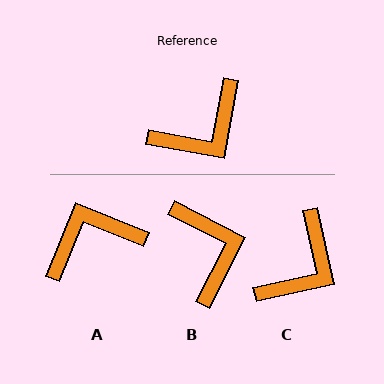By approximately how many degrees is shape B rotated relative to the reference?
Approximately 73 degrees counter-clockwise.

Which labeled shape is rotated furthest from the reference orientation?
A, about 168 degrees away.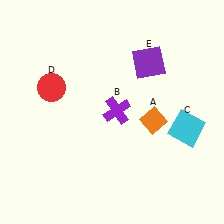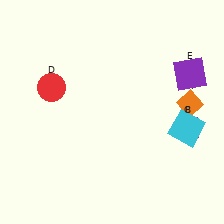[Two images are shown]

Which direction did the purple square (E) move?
The purple square (E) moved right.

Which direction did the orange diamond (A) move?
The orange diamond (A) moved right.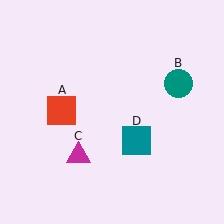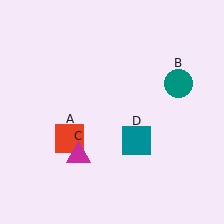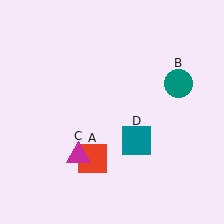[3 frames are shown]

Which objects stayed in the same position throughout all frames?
Teal circle (object B) and magenta triangle (object C) and teal square (object D) remained stationary.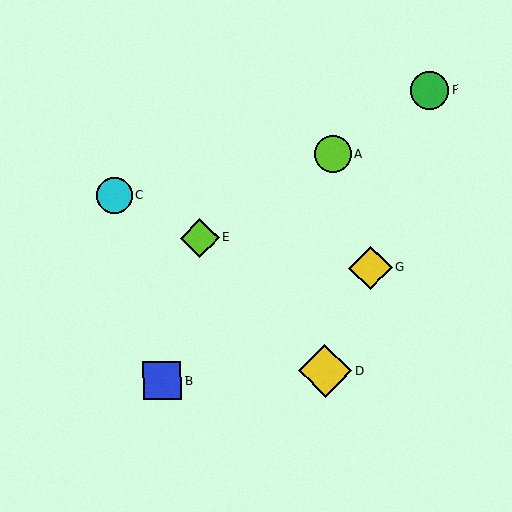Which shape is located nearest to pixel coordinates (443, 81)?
The green circle (labeled F) at (430, 90) is nearest to that location.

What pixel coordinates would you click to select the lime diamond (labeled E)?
Click at (200, 238) to select the lime diamond E.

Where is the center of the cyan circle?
The center of the cyan circle is at (115, 195).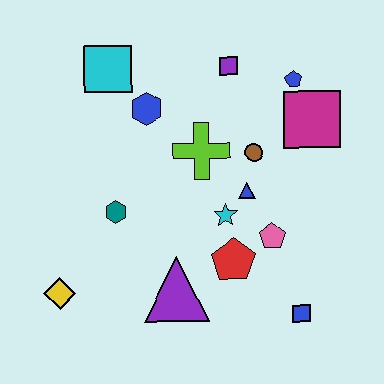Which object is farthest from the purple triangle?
The blue pentagon is farthest from the purple triangle.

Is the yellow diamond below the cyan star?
Yes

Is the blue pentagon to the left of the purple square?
No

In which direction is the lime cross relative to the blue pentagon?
The lime cross is to the left of the blue pentagon.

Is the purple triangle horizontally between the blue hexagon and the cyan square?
No